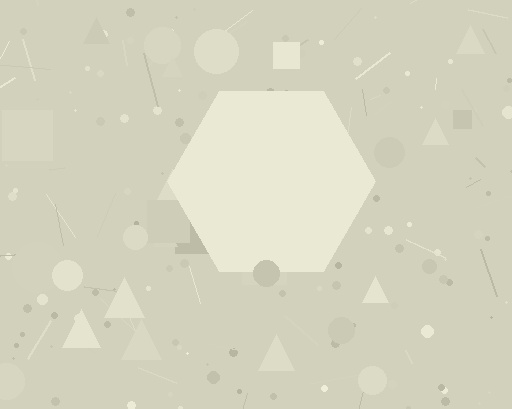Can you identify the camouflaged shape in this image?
The camouflaged shape is a hexagon.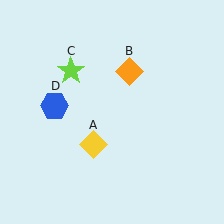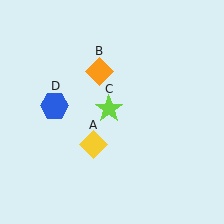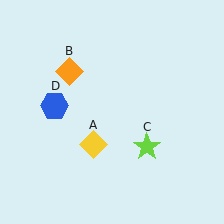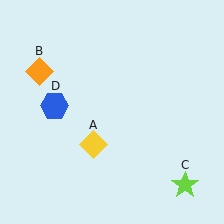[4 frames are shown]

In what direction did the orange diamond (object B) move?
The orange diamond (object B) moved left.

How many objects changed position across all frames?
2 objects changed position: orange diamond (object B), lime star (object C).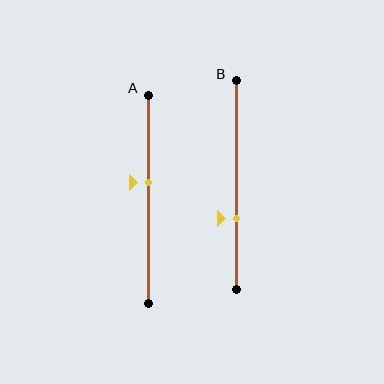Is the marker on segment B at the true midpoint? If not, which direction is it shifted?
No, the marker on segment B is shifted downward by about 16% of the segment length.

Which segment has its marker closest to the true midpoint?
Segment A has its marker closest to the true midpoint.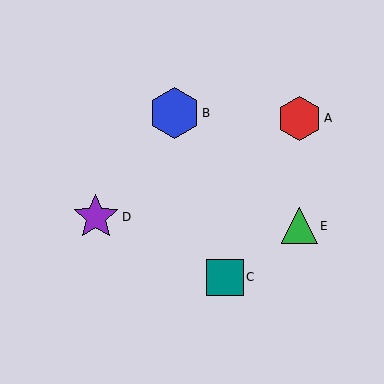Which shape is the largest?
The blue hexagon (labeled B) is the largest.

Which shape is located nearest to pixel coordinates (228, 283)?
The teal square (labeled C) at (225, 278) is nearest to that location.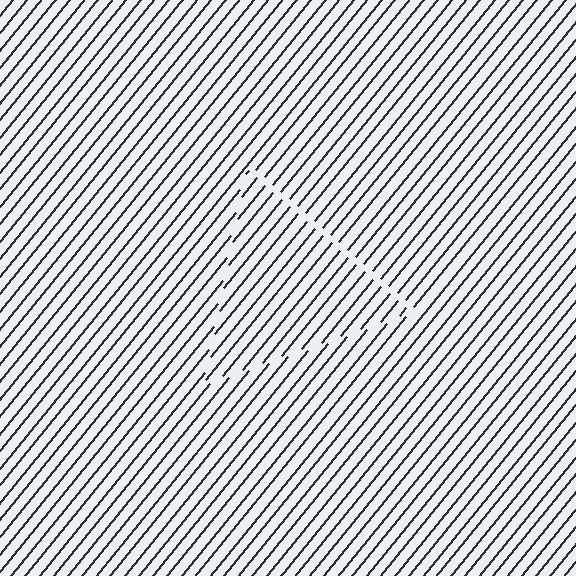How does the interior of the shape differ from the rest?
The interior of the shape contains the same grating, shifted by half a period — the contour is defined by the phase discontinuity where line-ends from the inner and outer gratings abut.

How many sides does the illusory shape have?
3 sides — the line-ends trace a triangle.